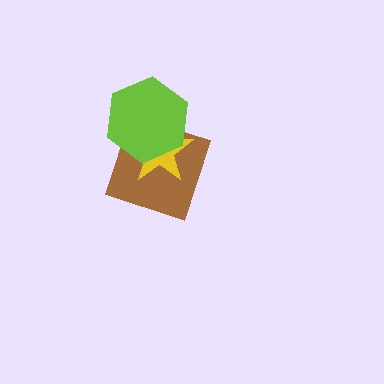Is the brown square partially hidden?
Yes, it is partially covered by another shape.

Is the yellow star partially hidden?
Yes, it is partially covered by another shape.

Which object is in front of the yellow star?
The lime hexagon is in front of the yellow star.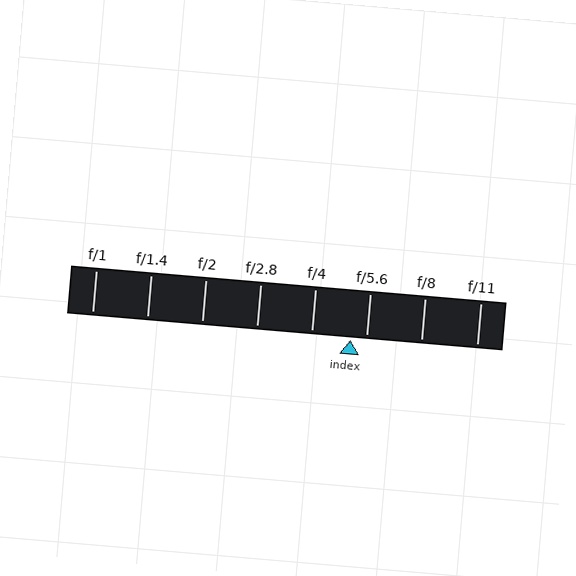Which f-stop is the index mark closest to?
The index mark is closest to f/5.6.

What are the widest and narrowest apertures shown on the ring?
The widest aperture shown is f/1 and the narrowest is f/11.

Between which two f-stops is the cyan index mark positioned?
The index mark is between f/4 and f/5.6.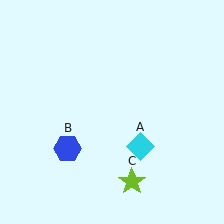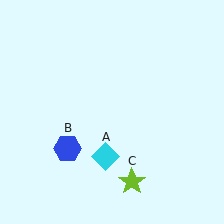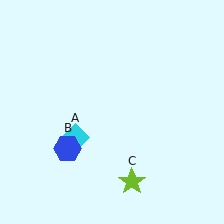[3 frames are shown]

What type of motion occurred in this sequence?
The cyan diamond (object A) rotated clockwise around the center of the scene.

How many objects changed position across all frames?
1 object changed position: cyan diamond (object A).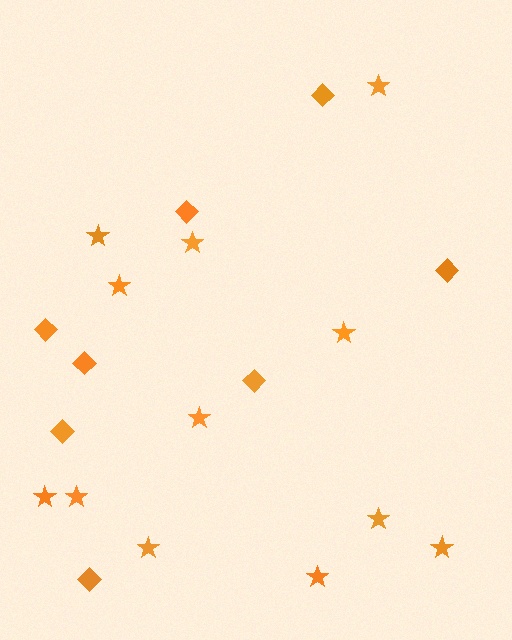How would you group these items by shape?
There are 2 groups: one group of diamonds (8) and one group of stars (12).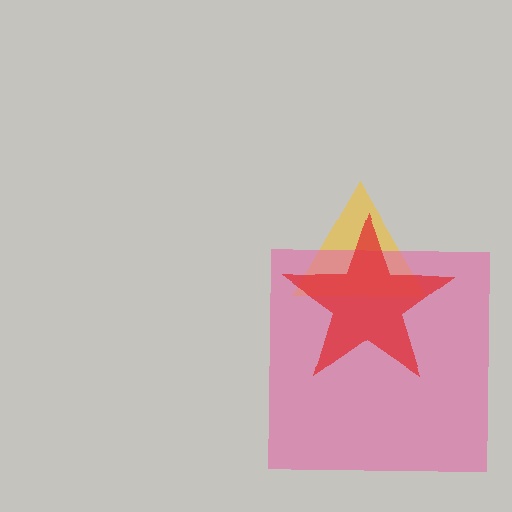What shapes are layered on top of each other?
The layered shapes are: a yellow triangle, a pink square, a red star.